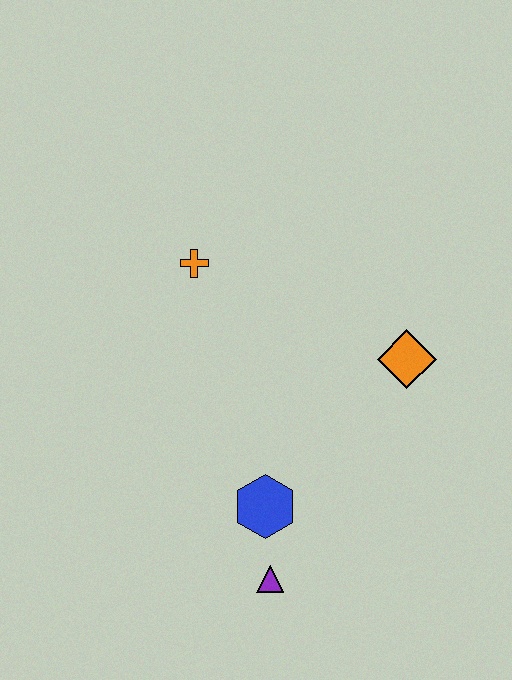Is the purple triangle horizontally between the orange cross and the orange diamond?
Yes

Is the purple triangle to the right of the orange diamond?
No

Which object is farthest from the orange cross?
The purple triangle is farthest from the orange cross.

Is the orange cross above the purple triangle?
Yes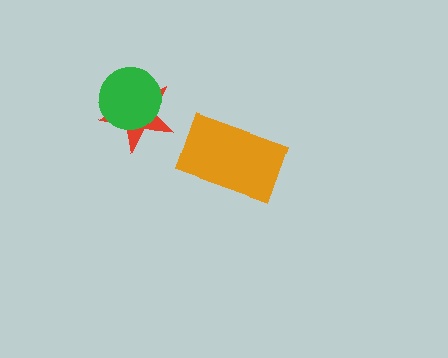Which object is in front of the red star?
The green circle is in front of the red star.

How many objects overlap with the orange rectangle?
0 objects overlap with the orange rectangle.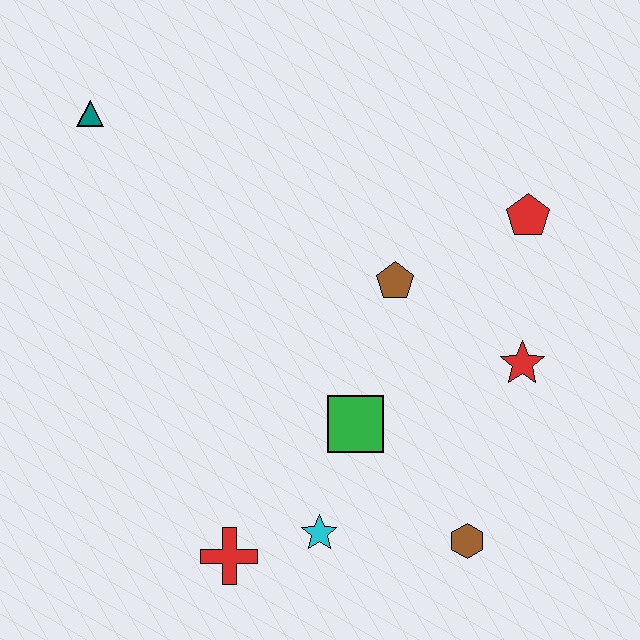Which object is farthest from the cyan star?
The teal triangle is farthest from the cyan star.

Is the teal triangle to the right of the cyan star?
No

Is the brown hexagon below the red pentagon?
Yes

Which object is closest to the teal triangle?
The brown pentagon is closest to the teal triangle.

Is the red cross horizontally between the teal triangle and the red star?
Yes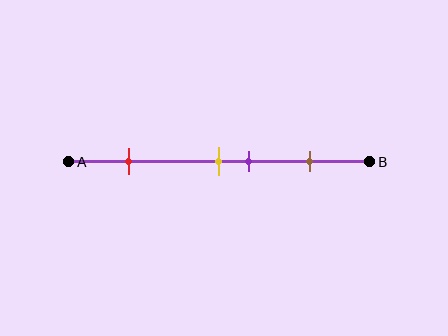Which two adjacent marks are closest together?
The yellow and purple marks are the closest adjacent pair.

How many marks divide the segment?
There are 4 marks dividing the segment.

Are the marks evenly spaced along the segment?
No, the marks are not evenly spaced.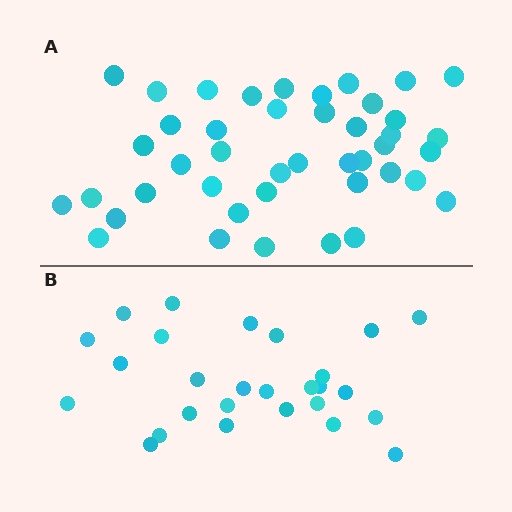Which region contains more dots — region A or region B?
Region A (the top region) has more dots.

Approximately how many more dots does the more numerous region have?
Region A has approximately 15 more dots than region B.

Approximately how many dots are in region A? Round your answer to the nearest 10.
About 40 dots. (The exact count is 43, which rounds to 40.)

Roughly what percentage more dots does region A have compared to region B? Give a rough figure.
About 60% more.